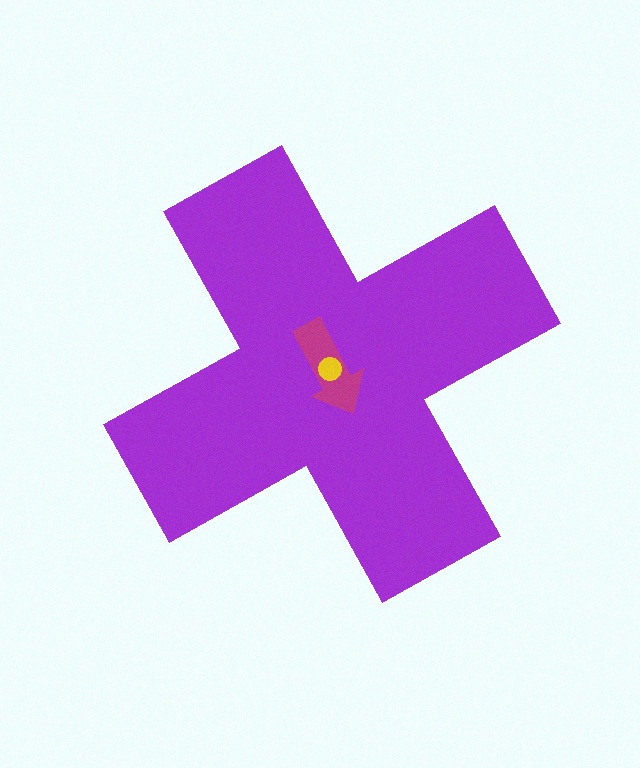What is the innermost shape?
The yellow circle.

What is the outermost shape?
The purple cross.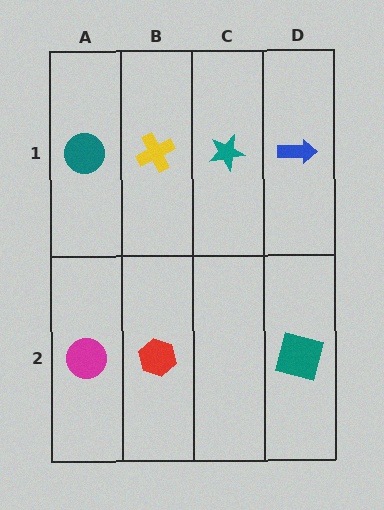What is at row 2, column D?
A teal square.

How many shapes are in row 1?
4 shapes.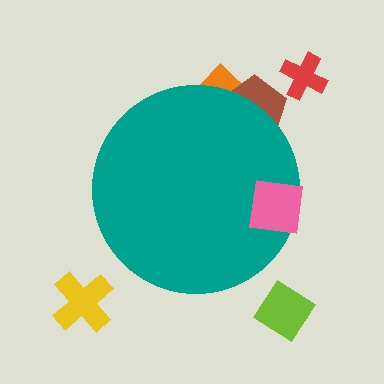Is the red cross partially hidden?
No, the red cross is fully visible.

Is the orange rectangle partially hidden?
Yes, the orange rectangle is partially hidden behind the teal circle.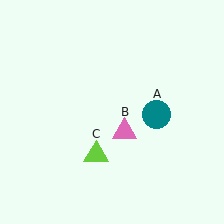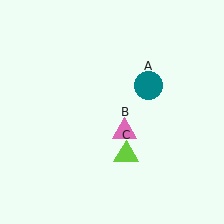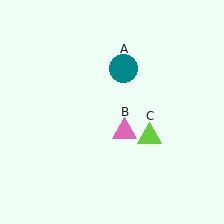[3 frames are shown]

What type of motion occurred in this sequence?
The teal circle (object A), lime triangle (object C) rotated counterclockwise around the center of the scene.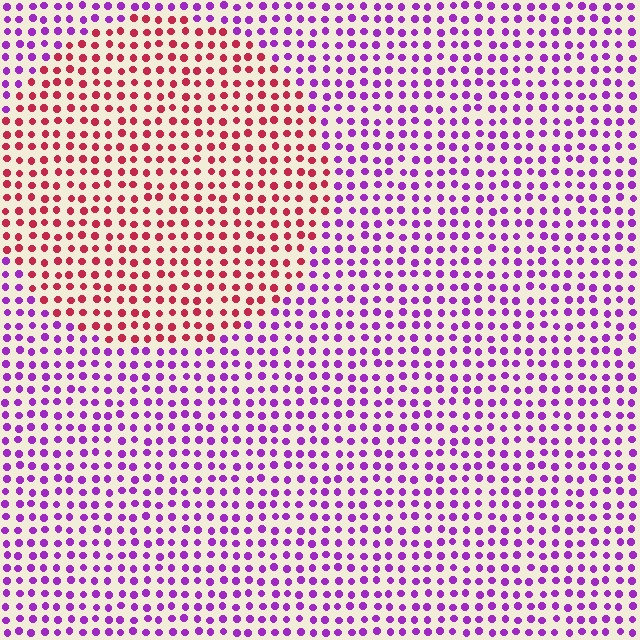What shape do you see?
I see a circle.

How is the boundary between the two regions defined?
The boundary is defined purely by a slight shift in hue (about 60 degrees). Spacing, size, and orientation are identical on both sides.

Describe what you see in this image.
The image is filled with small purple elements in a uniform arrangement. A circle-shaped region is visible where the elements are tinted to a slightly different hue, forming a subtle color boundary.